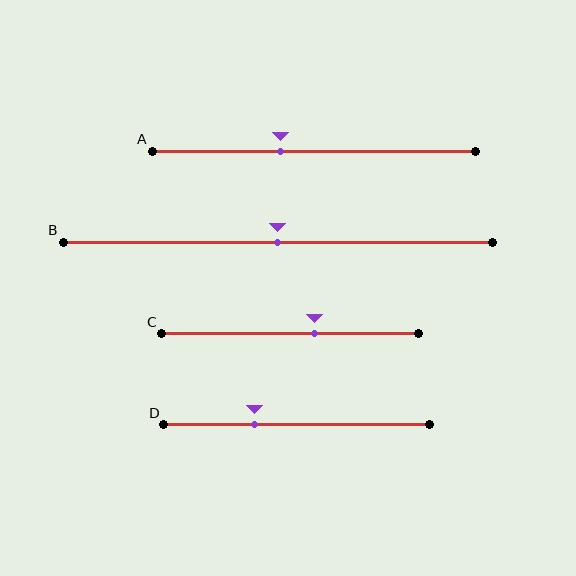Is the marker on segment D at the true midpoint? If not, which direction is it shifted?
No, the marker on segment D is shifted to the left by about 16% of the segment length.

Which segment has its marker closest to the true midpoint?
Segment B has its marker closest to the true midpoint.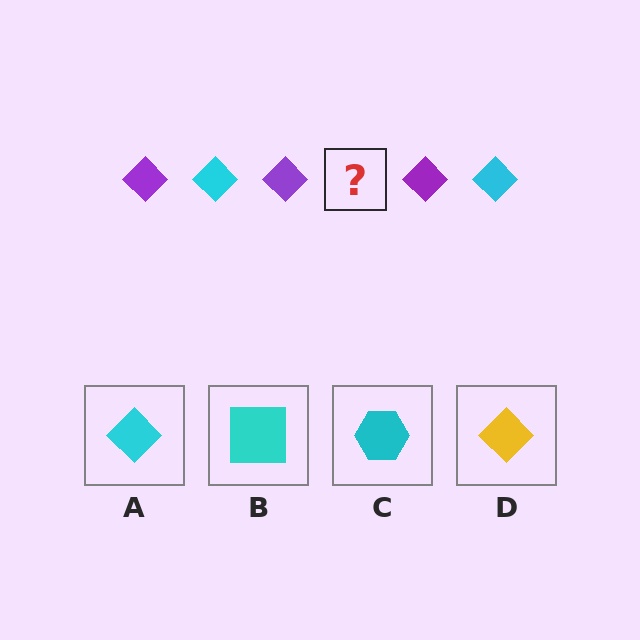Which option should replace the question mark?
Option A.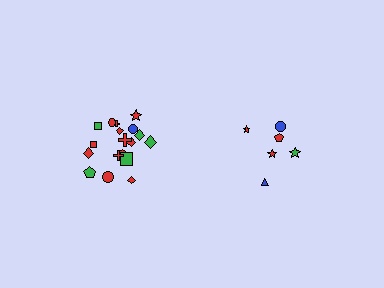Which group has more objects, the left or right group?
The left group.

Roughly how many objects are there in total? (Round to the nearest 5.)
Roughly 25 objects in total.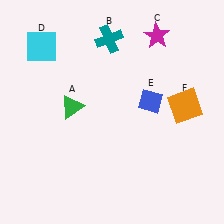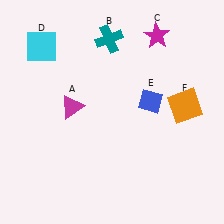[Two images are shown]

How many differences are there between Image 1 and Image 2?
There is 1 difference between the two images.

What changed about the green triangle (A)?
In Image 1, A is green. In Image 2, it changed to magenta.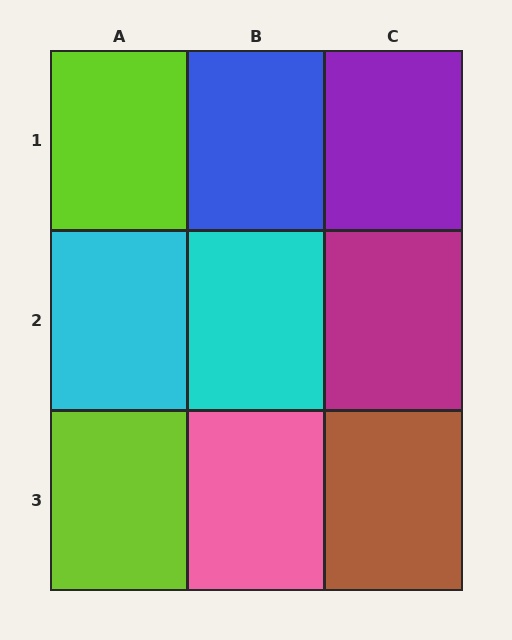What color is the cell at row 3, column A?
Lime.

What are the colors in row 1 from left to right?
Lime, blue, purple.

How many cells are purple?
1 cell is purple.